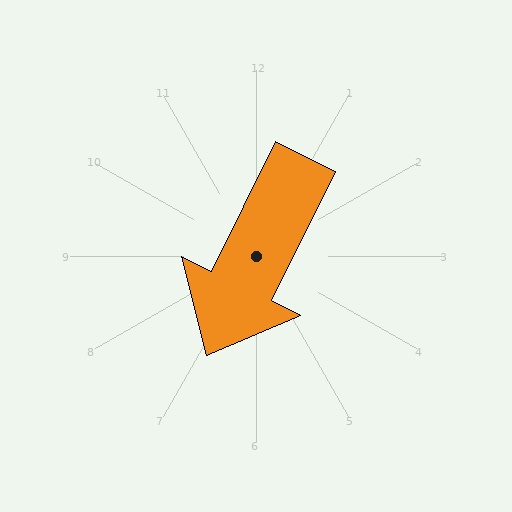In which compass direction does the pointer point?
Southwest.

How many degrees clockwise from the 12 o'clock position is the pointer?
Approximately 206 degrees.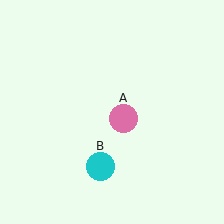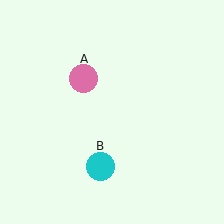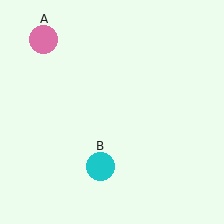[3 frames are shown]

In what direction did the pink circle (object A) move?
The pink circle (object A) moved up and to the left.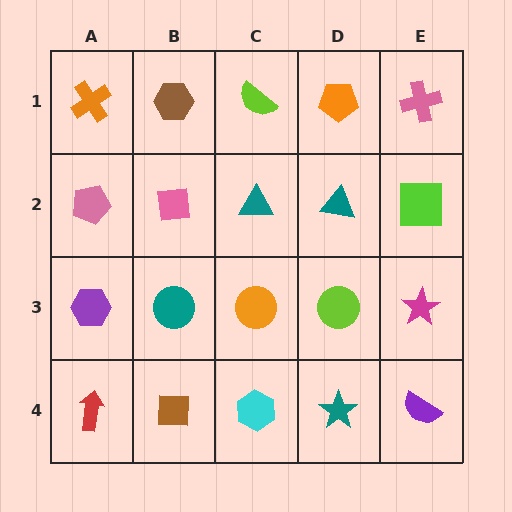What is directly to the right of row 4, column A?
A brown square.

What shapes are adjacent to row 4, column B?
A teal circle (row 3, column B), a red arrow (row 4, column A), a cyan hexagon (row 4, column C).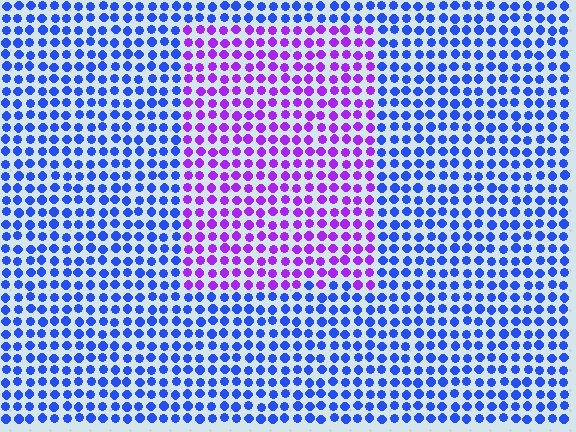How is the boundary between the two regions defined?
The boundary is defined purely by a slight shift in hue (about 53 degrees). Spacing, size, and orientation are identical on both sides.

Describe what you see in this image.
The image is filled with small blue elements in a uniform arrangement. A rectangle-shaped region is visible where the elements are tinted to a slightly different hue, forming a subtle color boundary.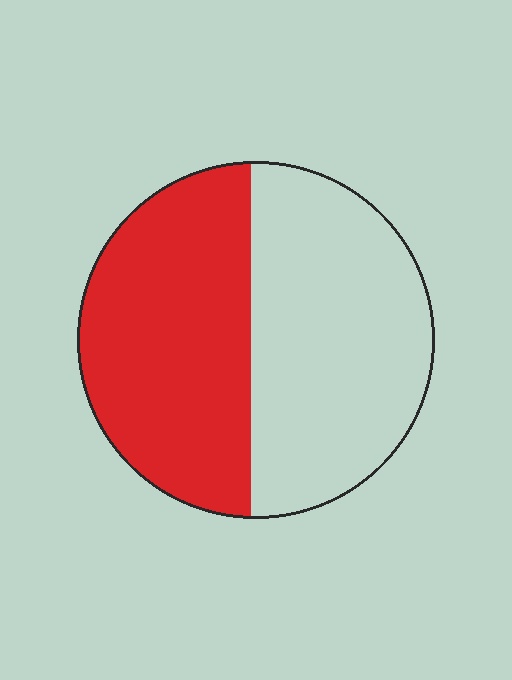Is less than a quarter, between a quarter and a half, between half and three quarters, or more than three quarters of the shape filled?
Between a quarter and a half.